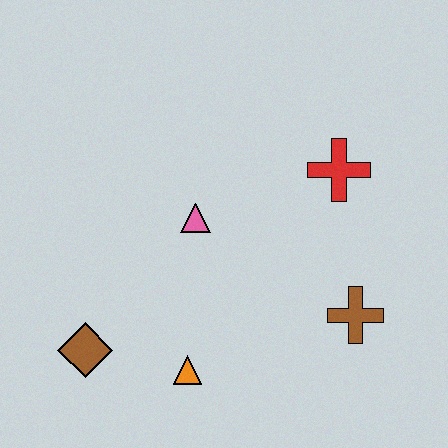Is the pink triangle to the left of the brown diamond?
No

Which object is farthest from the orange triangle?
The red cross is farthest from the orange triangle.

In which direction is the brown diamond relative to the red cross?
The brown diamond is to the left of the red cross.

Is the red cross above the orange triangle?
Yes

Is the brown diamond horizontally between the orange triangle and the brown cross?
No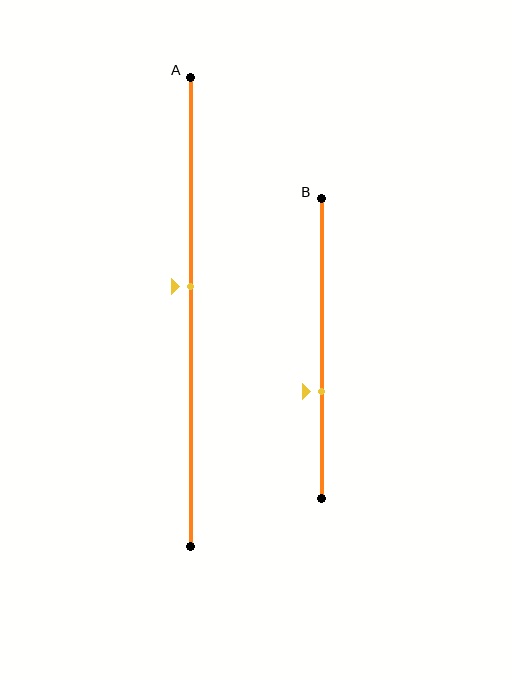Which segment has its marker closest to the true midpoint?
Segment A has its marker closest to the true midpoint.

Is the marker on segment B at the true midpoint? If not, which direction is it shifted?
No, the marker on segment B is shifted downward by about 14% of the segment length.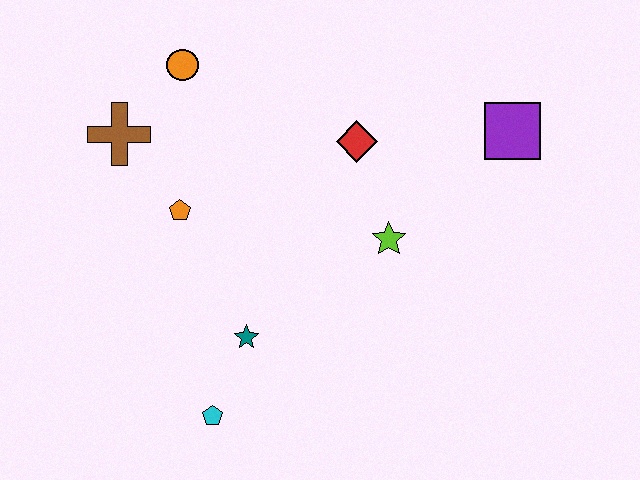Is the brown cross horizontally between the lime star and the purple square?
No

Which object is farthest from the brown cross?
The purple square is farthest from the brown cross.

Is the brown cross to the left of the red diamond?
Yes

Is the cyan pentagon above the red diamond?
No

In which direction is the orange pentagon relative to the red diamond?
The orange pentagon is to the left of the red diamond.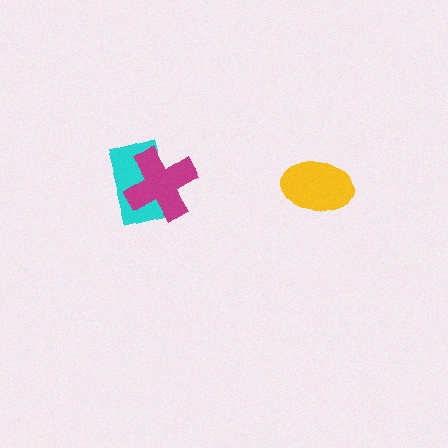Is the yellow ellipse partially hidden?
No, no other shape covers it.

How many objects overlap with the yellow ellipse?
0 objects overlap with the yellow ellipse.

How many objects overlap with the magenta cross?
1 object overlaps with the magenta cross.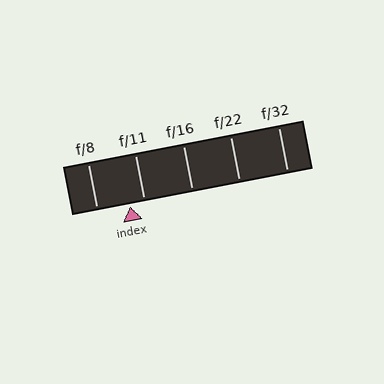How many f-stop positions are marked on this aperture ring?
There are 5 f-stop positions marked.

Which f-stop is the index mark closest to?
The index mark is closest to f/11.